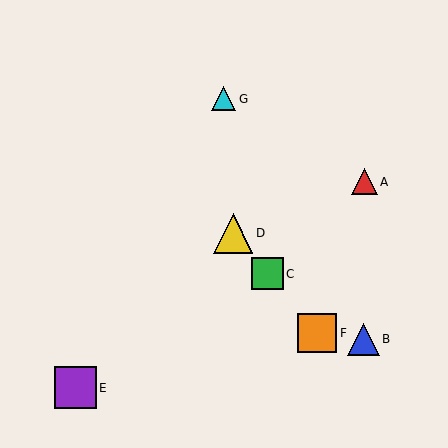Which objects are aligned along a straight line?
Objects C, D, F are aligned along a straight line.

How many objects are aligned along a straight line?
3 objects (C, D, F) are aligned along a straight line.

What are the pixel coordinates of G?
Object G is at (224, 99).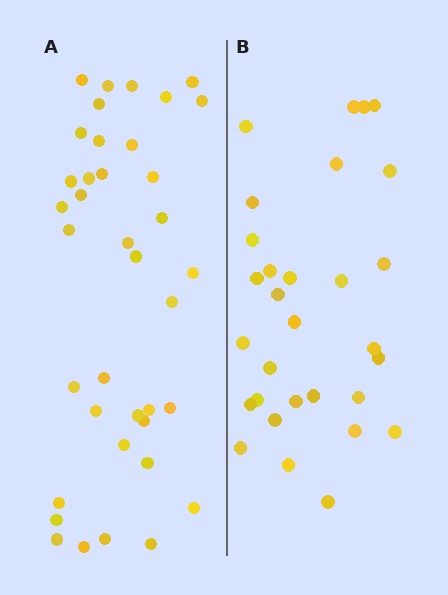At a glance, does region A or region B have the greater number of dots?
Region A (the left region) has more dots.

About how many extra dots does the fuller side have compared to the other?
Region A has roughly 8 or so more dots than region B.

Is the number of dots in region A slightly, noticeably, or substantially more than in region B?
Region A has noticeably more, but not dramatically so. The ratio is roughly 1.3 to 1.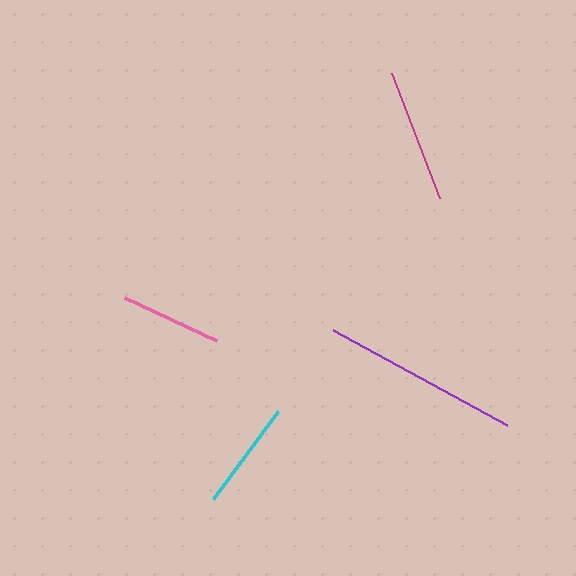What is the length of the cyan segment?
The cyan segment is approximately 110 pixels long.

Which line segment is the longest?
The purple line is the longest at approximately 197 pixels.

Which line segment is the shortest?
The pink line is the shortest at approximately 102 pixels.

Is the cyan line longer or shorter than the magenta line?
The magenta line is longer than the cyan line.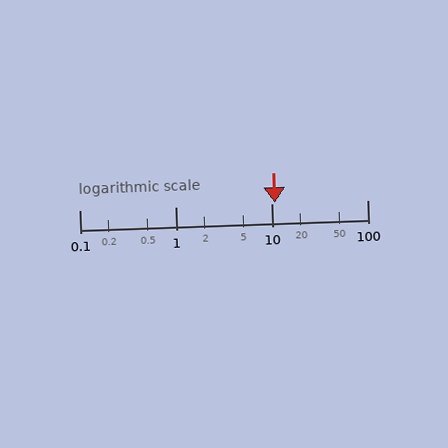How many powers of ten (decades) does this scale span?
The scale spans 3 decades, from 0.1 to 100.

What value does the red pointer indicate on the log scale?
The pointer indicates approximately 11.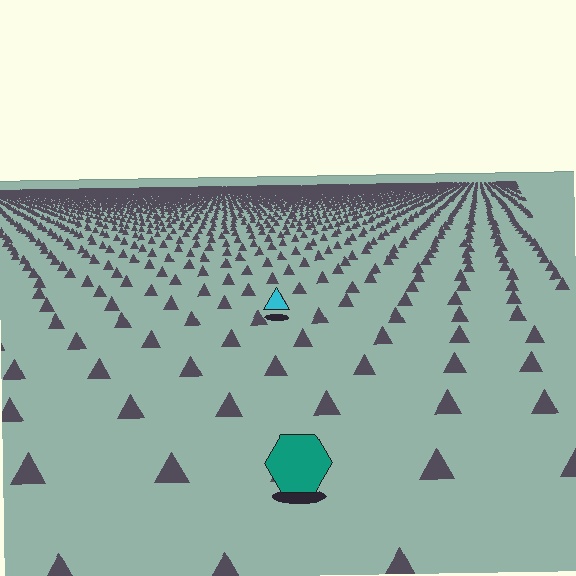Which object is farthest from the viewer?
The cyan triangle is farthest from the viewer. It appears smaller and the ground texture around it is denser.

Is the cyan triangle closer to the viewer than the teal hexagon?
No. The teal hexagon is closer — you can tell from the texture gradient: the ground texture is coarser near it.